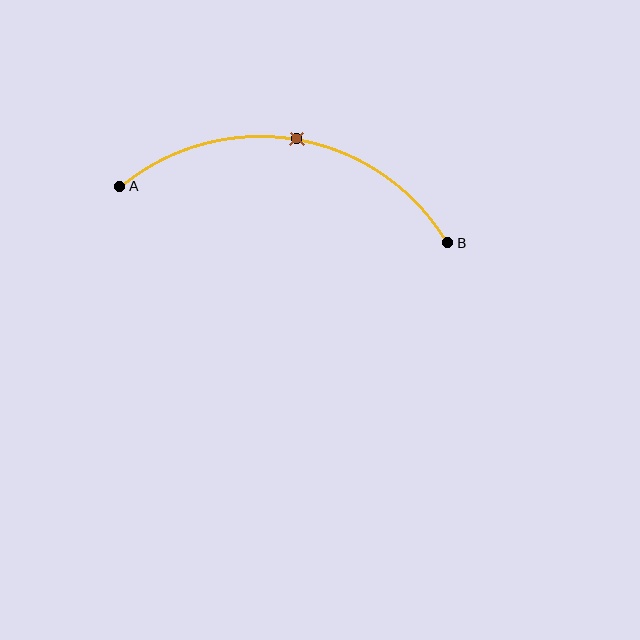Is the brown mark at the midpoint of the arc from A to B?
Yes. The brown mark lies on the arc at equal arc-length from both A and B — it is the arc midpoint.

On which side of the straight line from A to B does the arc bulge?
The arc bulges above the straight line connecting A and B.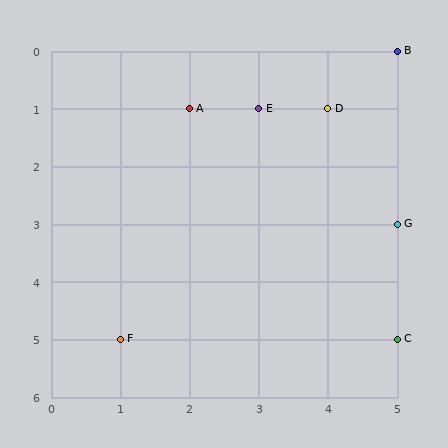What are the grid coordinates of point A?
Point A is at grid coordinates (2, 1).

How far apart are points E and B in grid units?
Points E and B are 2 columns and 1 row apart (about 2.2 grid units diagonally).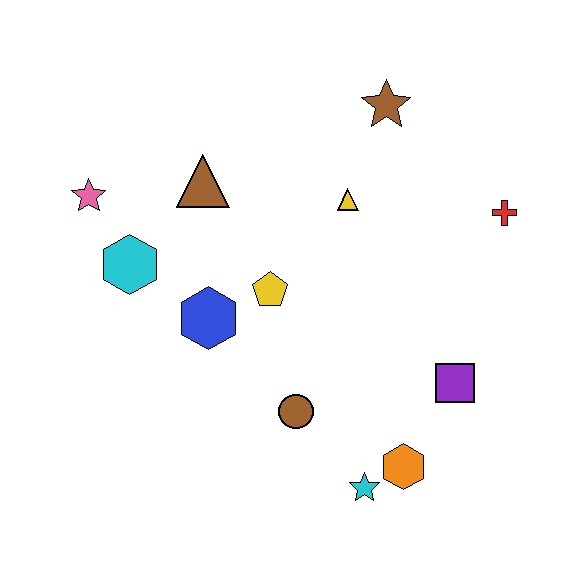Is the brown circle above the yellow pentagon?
No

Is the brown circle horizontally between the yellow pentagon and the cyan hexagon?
No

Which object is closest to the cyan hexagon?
The pink star is closest to the cyan hexagon.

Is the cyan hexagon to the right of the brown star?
No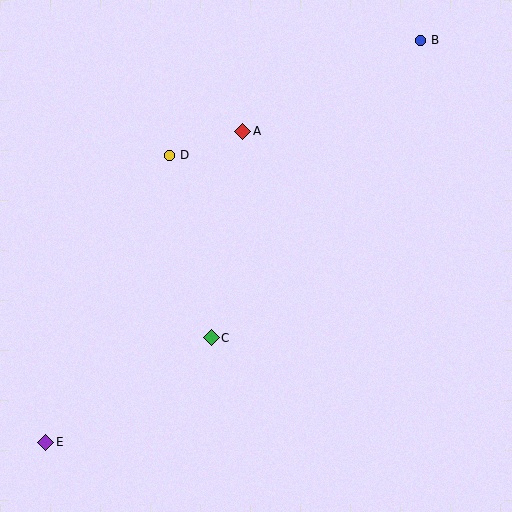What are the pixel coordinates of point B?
Point B is at (421, 40).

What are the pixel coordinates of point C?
Point C is at (211, 338).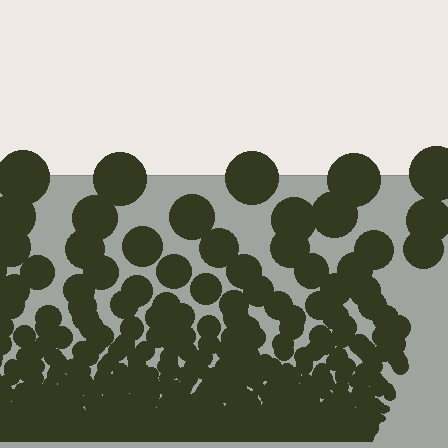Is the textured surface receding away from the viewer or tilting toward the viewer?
The surface appears to tilt toward the viewer. Texture elements get larger and sparser toward the top.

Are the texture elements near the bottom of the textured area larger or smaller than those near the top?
Smaller. The gradient is inverted — elements near the bottom are smaller and denser.